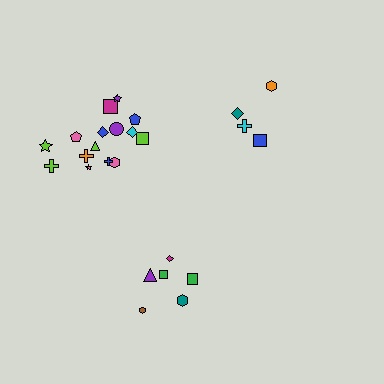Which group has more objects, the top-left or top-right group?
The top-left group.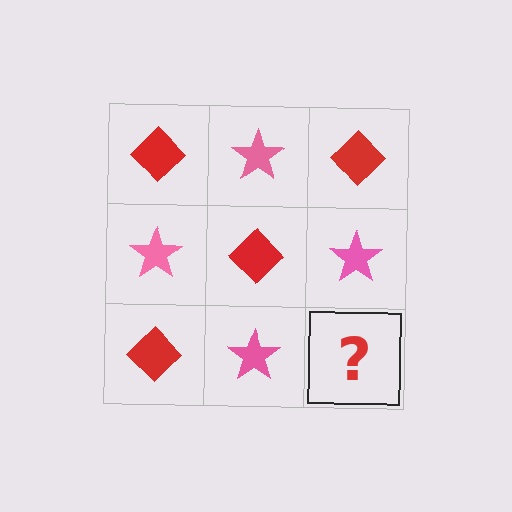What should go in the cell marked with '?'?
The missing cell should contain a red diamond.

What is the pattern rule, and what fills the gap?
The rule is that it alternates red diamond and pink star in a checkerboard pattern. The gap should be filled with a red diamond.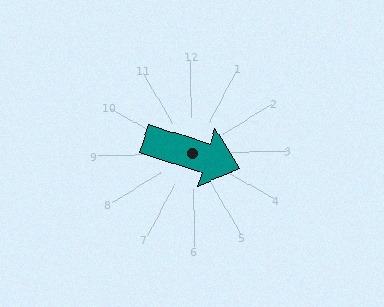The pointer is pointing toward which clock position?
Roughly 4 o'clock.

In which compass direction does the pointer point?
East.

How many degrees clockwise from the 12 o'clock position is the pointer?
Approximately 109 degrees.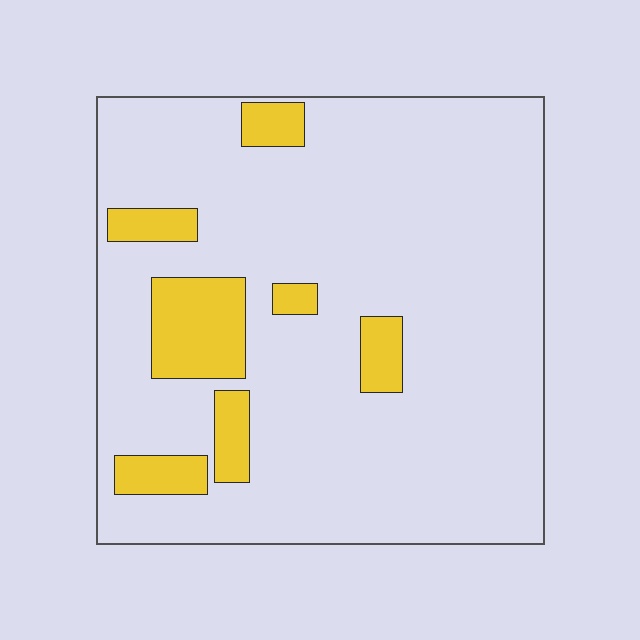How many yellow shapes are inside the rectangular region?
7.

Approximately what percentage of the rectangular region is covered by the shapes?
Approximately 15%.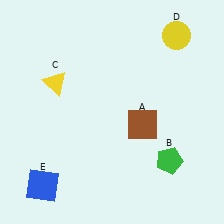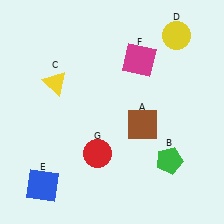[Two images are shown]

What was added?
A magenta square (F), a red circle (G) were added in Image 2.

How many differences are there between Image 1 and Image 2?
There are 2 differences between the two images.